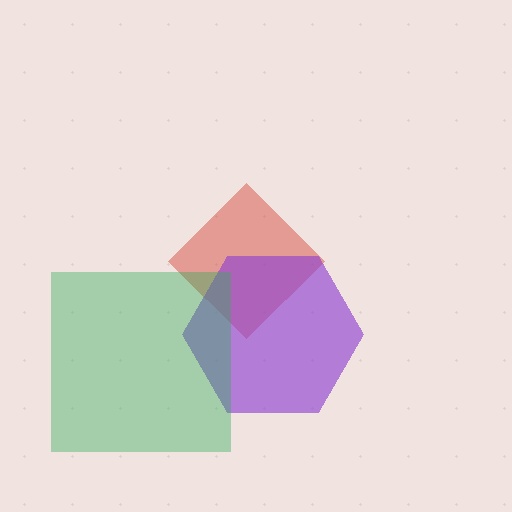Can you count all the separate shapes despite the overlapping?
Yes, there are 3 separate shapes.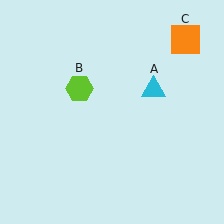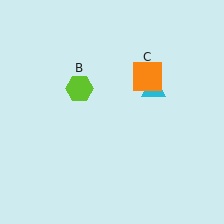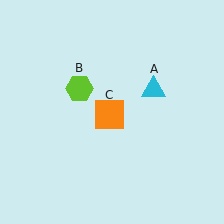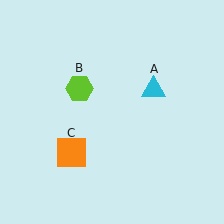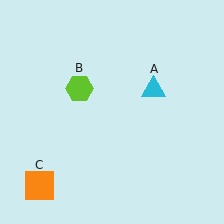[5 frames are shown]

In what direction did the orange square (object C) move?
The orange square (object C) moved down and to the left.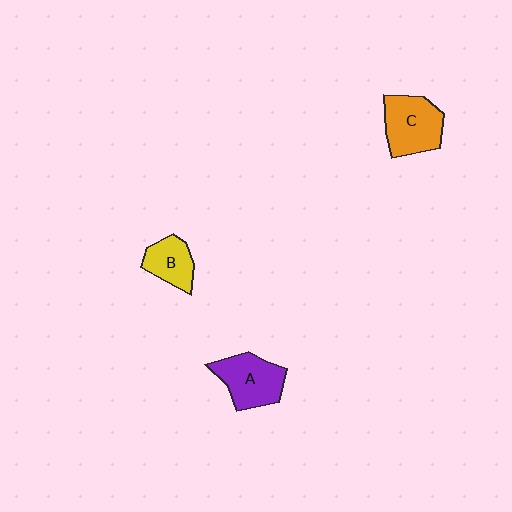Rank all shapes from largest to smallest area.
From largest to smallest: C (orange), A (purple), B (yellow).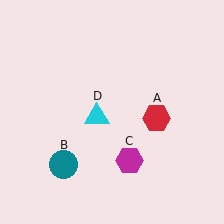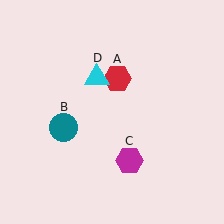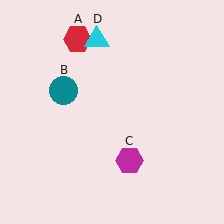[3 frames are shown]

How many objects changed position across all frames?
3 objects changed position: red hexagon (object A), teal circle (object B), cyan triangle (object D).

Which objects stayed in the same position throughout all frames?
Magenta hexagon (object C) remained stationary.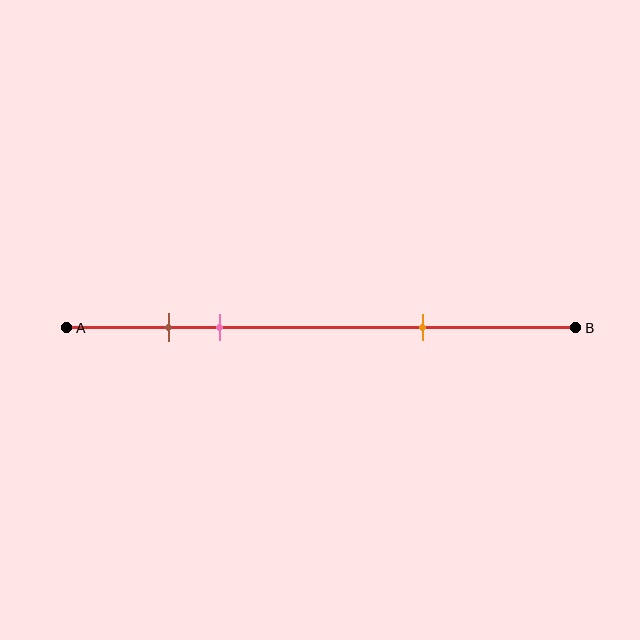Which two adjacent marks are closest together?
The brown and pink marks are the closest adjacent pair.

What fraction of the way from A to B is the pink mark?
The pink mark is approximately 30% (0.3) of the way from A to B.